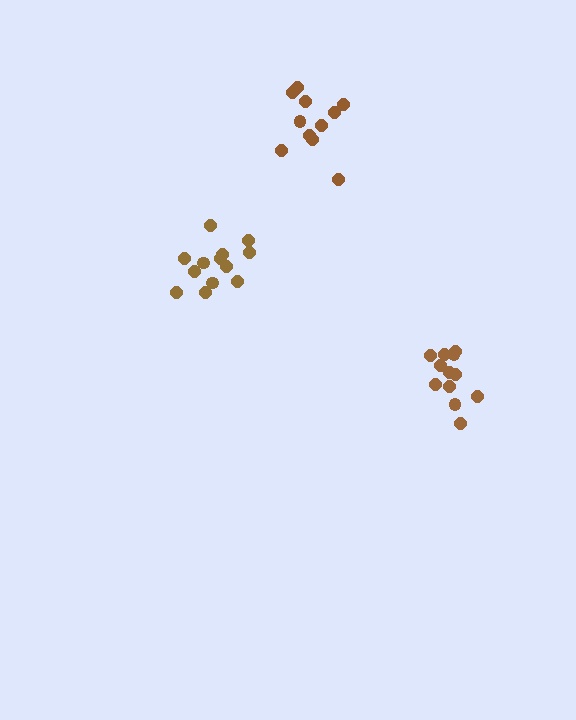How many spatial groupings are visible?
There are 3 spatial groupings.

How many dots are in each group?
Group 1: 13 dots, Group 2: 12 dots, Group 3: 11 dots (36 total).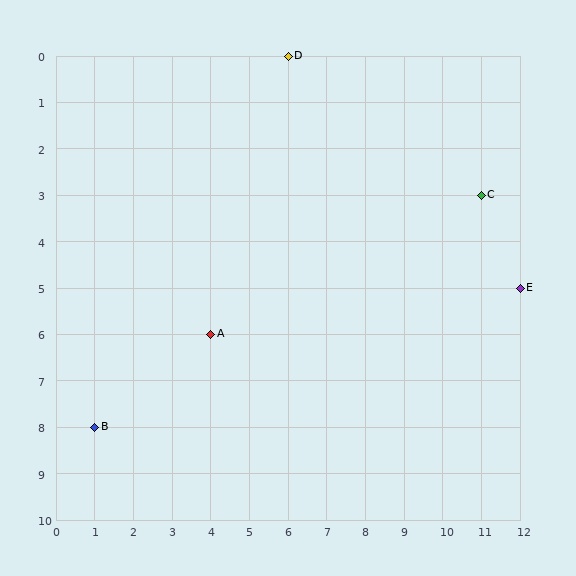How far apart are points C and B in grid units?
Points C and B are 10 columns and 5 rows apart (about 11.2 grid units diagonally).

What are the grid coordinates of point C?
Point C is at grid coordinates (11, 3).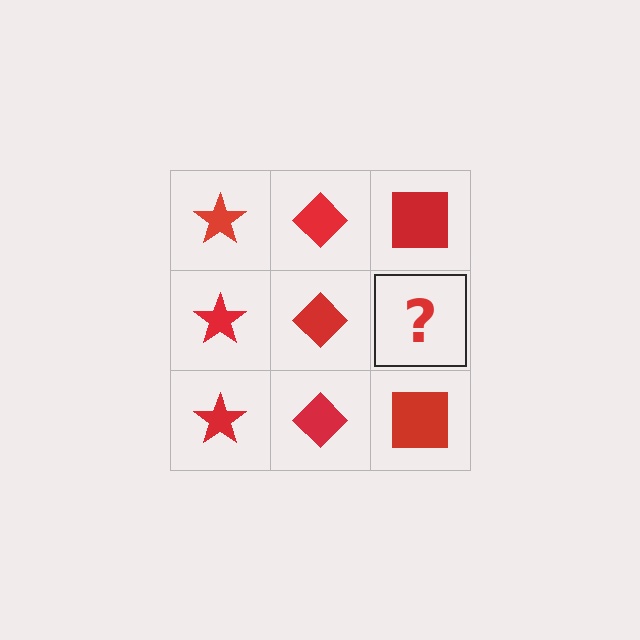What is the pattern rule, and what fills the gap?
The rule is that each column has a consistent shape. The gap should be filled with a red square.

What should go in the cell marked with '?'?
The missing cell should contain a red square.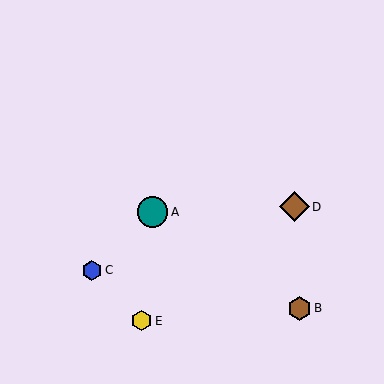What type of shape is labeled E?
Shape E is a yellow hexagon.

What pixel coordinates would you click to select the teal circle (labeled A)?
Click at (153, 212) to select the teal circle A.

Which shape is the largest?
The teal circle (labeled A) is the largest.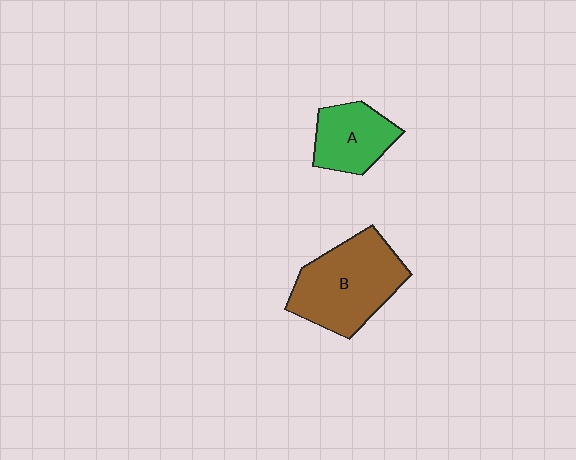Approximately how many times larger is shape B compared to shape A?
Approximately 1.7 times.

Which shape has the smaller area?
Shape A (green).